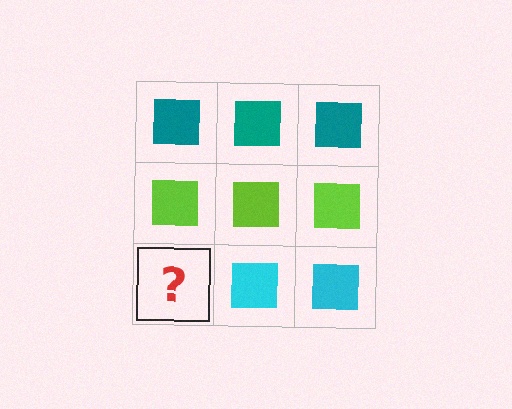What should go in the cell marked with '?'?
The missing cell should contain a cyan square.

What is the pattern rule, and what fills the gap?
The rule is that each row has a consistent color. The gap should be filled with a cyan square.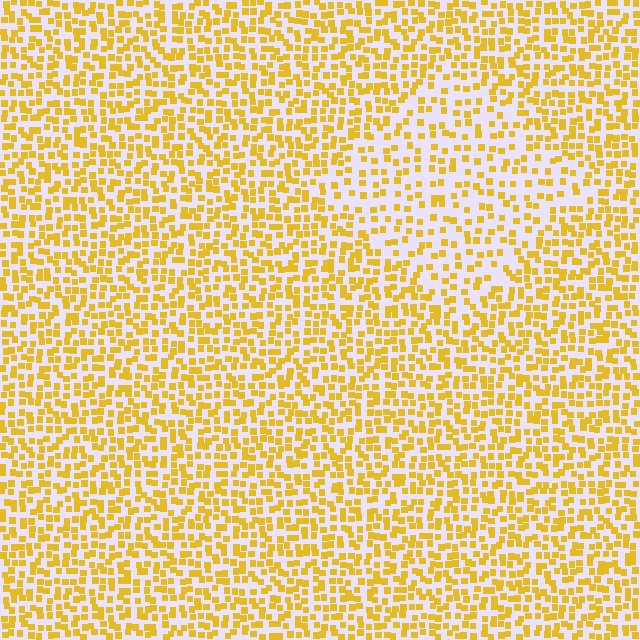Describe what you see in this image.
The image contains small yellow elements arranged at two different densities. A diamond-shaped region is visible where the elements are less densely packed than the surrounding area.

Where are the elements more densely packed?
The elements are more densely packed outside the diamond boundary.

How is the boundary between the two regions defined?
The boundary is defined by a change in element density (approximately 1.8x ratio). All elements are the same color, size, and shape.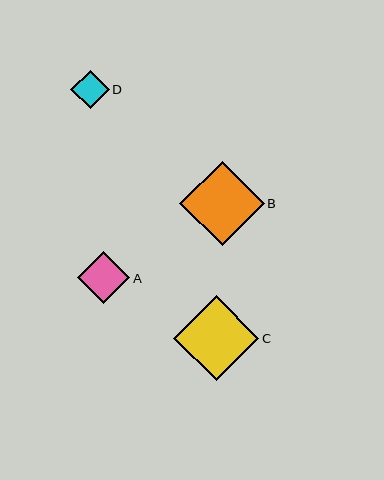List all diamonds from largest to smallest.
From largest to smallest: C, B, A, D.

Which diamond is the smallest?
Diamond D is the smallest with a size of approximately 38 pixels.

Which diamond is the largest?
Diamond C is the largest with a size of approximately 85 pixels.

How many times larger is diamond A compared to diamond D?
Diamond A is approximately 1.4 times the size of diamond D.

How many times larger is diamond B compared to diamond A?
Diamond B is approximately 1.6 times the size of diamond A.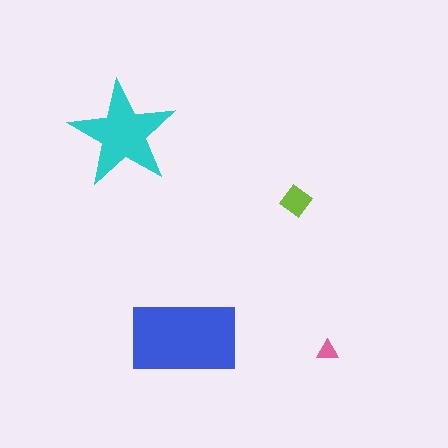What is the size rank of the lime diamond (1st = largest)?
3rd.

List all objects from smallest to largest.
The pink triangle, the lime diamond, the cyan star, the blue rectangle.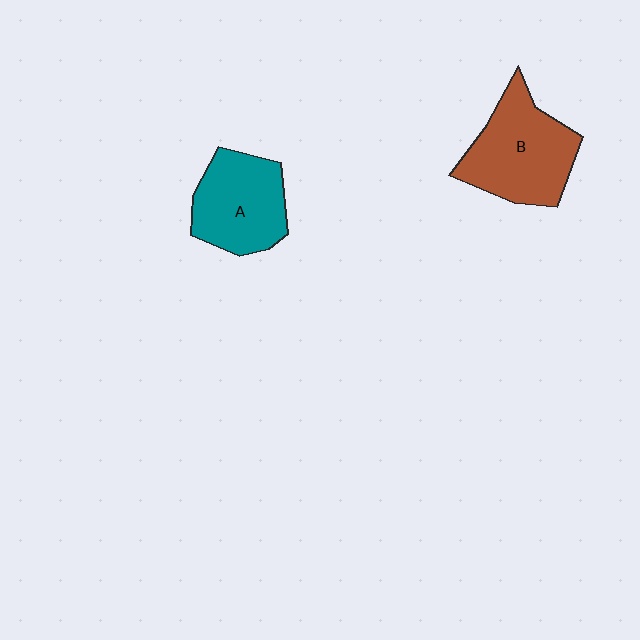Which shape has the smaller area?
Shape A (teal).